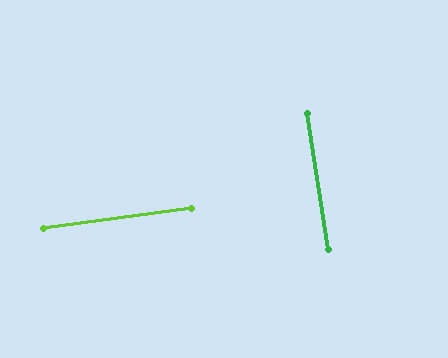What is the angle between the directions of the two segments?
Approximately 89 degrees.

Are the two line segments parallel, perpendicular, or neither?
Perpendicular — they meet at approximately 89°.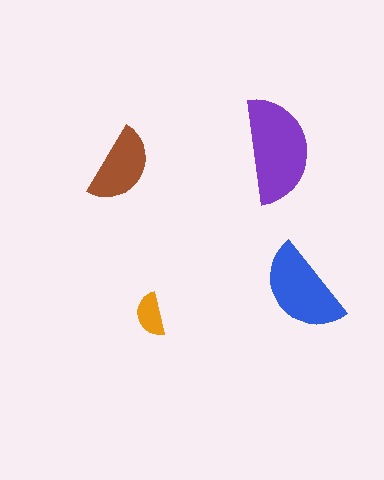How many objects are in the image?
There are 4 objects in the image.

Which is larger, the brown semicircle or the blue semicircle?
The blue one.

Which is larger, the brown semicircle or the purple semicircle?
The purple one.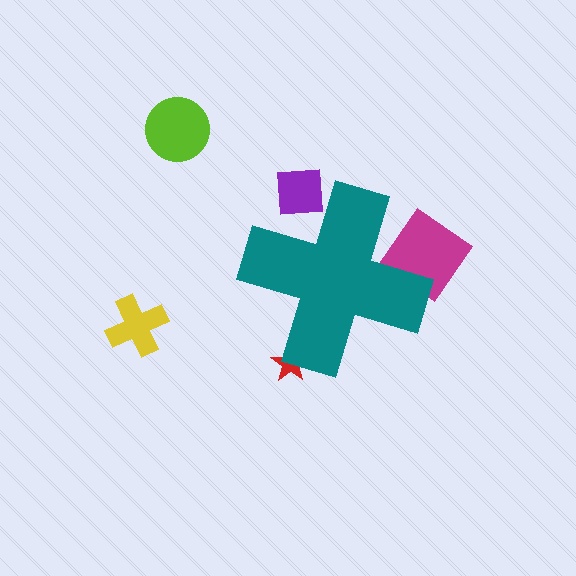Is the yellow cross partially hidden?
No, the yellow cross is fully visible.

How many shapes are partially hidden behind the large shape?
3 shapes are partially hidden.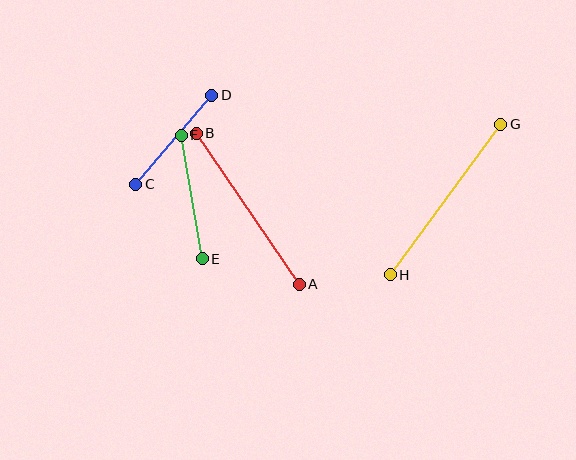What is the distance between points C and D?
The distance is approximately 117 pixels.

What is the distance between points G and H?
The distance is approximately 186 pixels.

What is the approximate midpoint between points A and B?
The midpoint is at approximately (248, 209) pixels.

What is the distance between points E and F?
The distance is approximately 126 pixels.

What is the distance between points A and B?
The distance is approximately 183 pixels.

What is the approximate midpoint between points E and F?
The midpoint is at approximately (192, 197) pixels.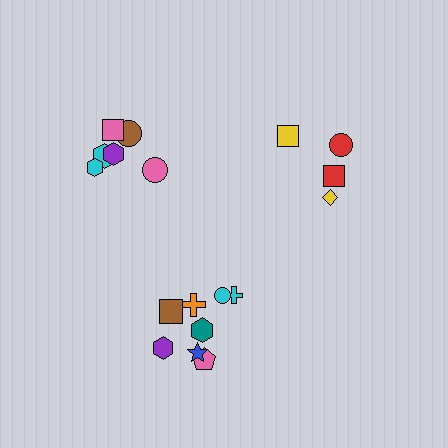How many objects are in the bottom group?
There are 8 objects.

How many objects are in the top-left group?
There are 6 objects.